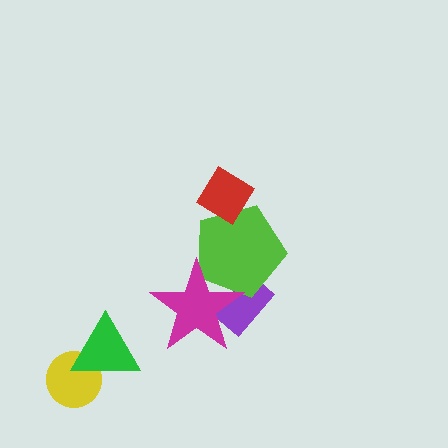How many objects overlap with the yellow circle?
1 object overlaps with the yellow circle.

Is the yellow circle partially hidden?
Yes, it is partially covered by another shape.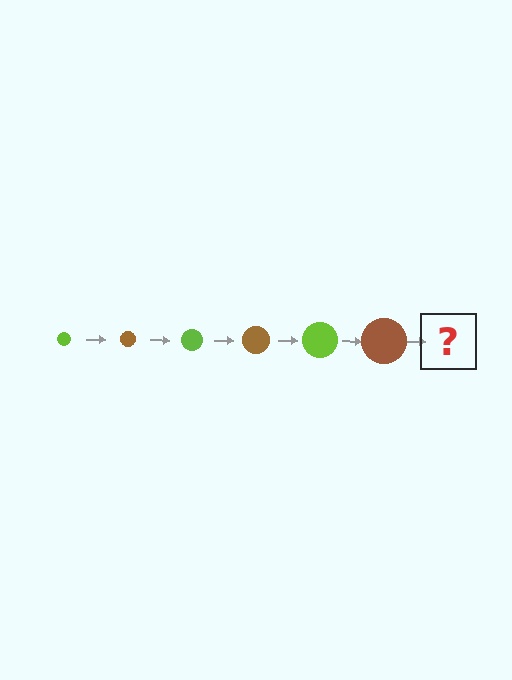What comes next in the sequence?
The next element should be a lime circle, larger than the previous one.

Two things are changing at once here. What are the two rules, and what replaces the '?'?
The two rules are that the circle grows larger each step and the color cycles through lime and brown. The '?' should be a lime circle, larger than the previous one.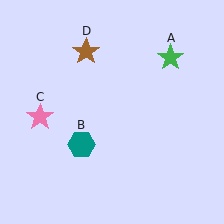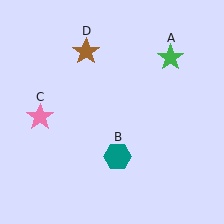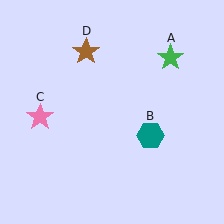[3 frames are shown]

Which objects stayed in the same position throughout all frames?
Green star (object A) and pink star (object C) and brown star (object D) remained stationary.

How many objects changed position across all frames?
1 object changed position: teal hexagon (object B).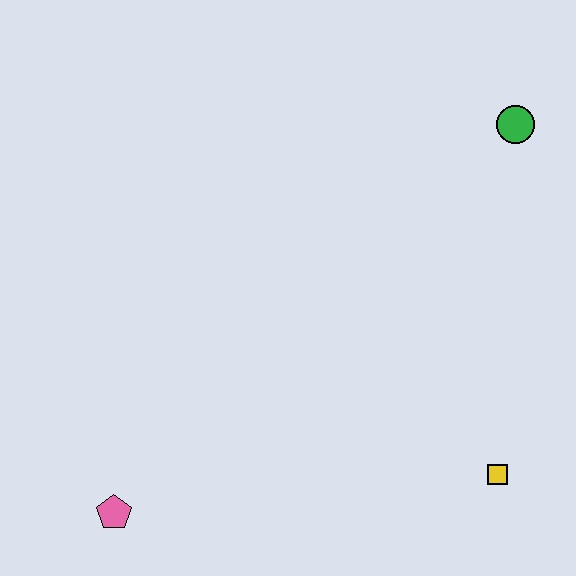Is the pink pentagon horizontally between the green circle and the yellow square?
No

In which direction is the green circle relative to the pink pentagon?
The green circle is to the right of the pink pentagon.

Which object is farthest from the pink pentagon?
The green circle is farthest from the pink pentagon.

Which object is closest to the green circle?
The yellow square is closest to the green circle.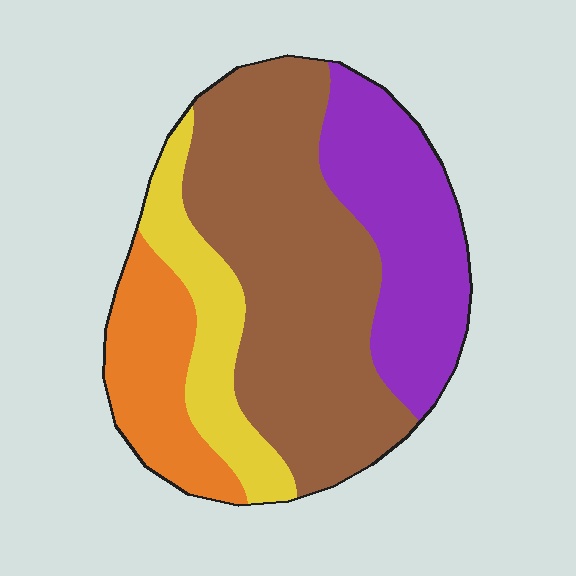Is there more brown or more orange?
Brown.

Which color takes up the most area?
Brown, at roughly 45%.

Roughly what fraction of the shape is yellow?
Yellow takes up about one sixth (1/6) of the shape.